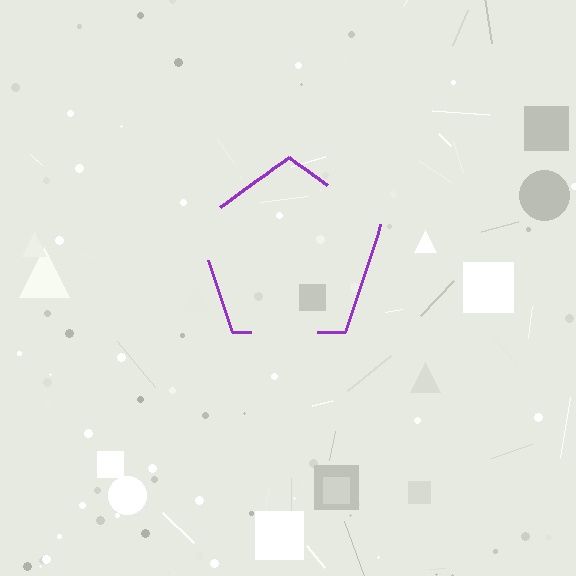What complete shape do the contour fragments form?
The contour fragments form a pentagon.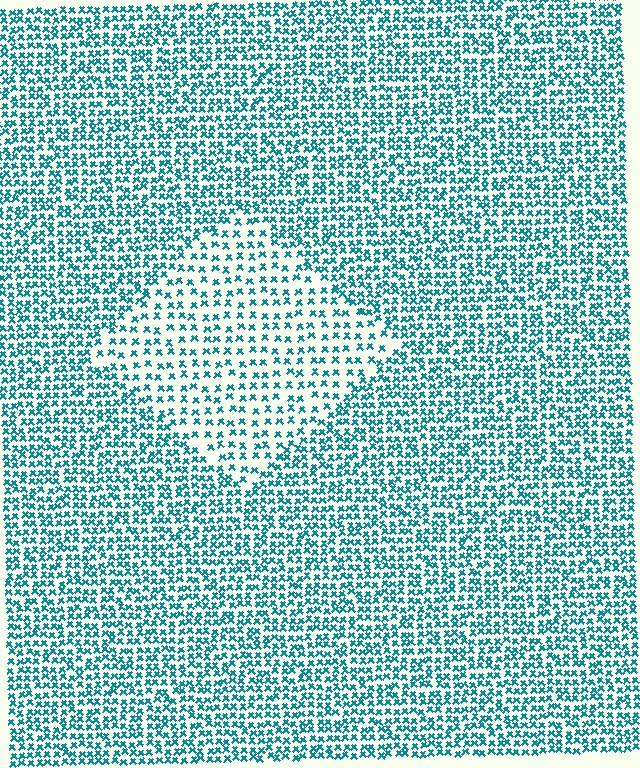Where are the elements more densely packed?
The elements are more densely packed outside the diamond boundary.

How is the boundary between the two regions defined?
The boundary is defined by a change in element density (approximately 1.9x ratio). All elements are the same color, size, and shape.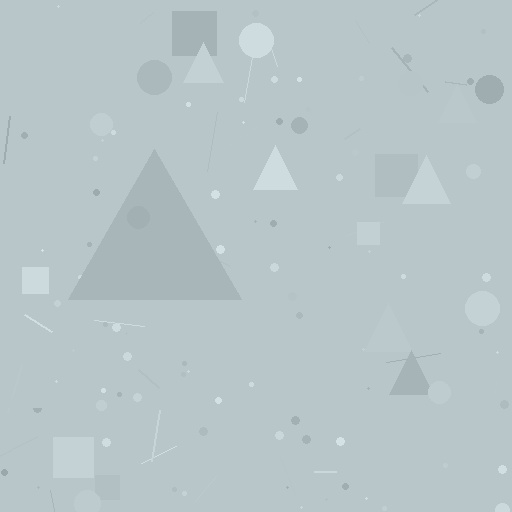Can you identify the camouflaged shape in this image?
The camouflaged shape is a triangle.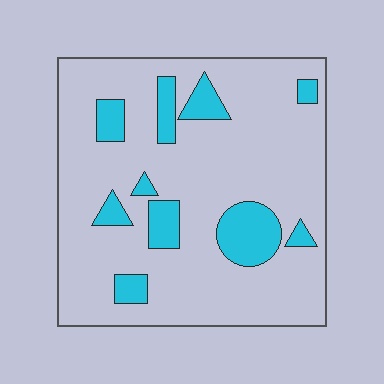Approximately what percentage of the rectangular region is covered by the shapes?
Approximately 15%.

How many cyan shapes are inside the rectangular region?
10.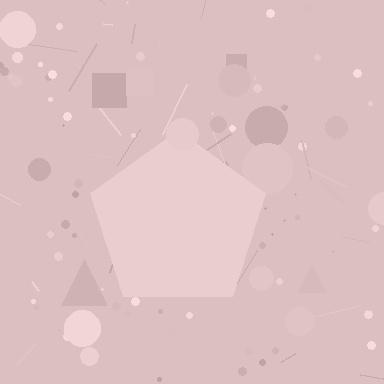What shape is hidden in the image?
A pentagon is hidden in the image.